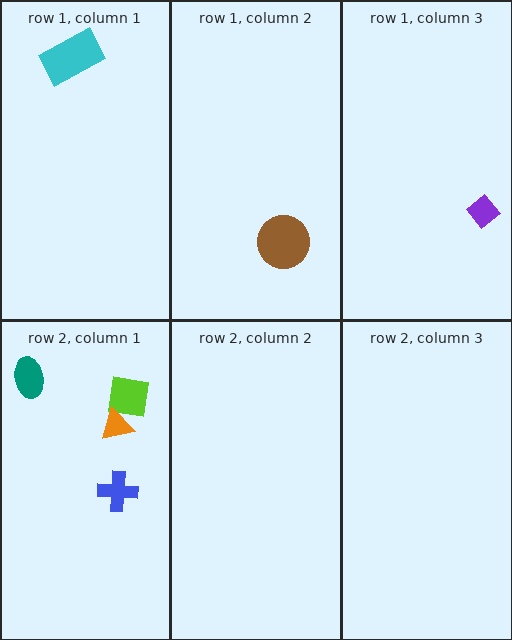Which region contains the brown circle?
The row 1, column 2 region.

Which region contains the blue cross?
The row 2, column 1 region.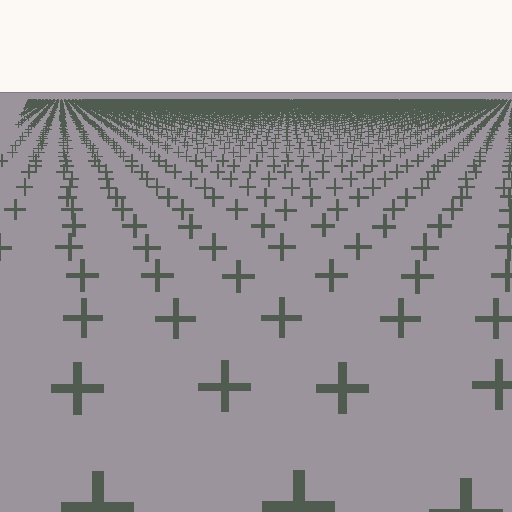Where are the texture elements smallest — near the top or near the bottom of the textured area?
Near the top.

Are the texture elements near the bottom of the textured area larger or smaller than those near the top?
Larger. Near the bottom, elements are closer to the viewer and appear at a bigger on-screen size.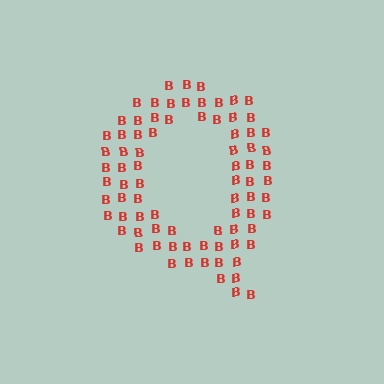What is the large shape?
The large shape is the letter Q.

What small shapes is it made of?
It is made of small letter B's.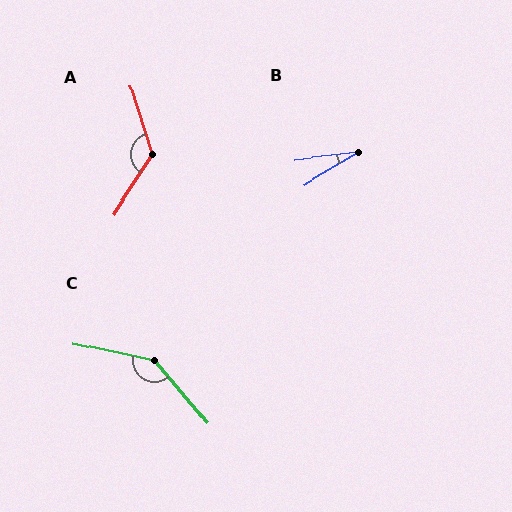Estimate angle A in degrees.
Approximately 130 degrees.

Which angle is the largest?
C, at approximately 142 degrees.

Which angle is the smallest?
B, at approximately 24 degrees.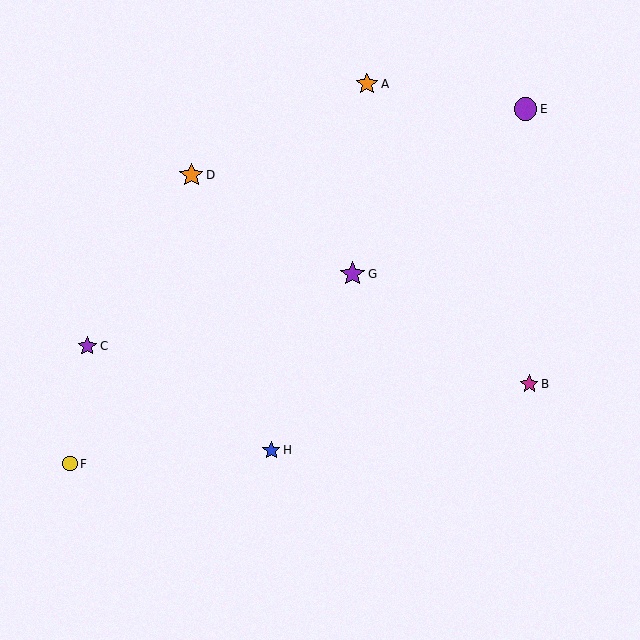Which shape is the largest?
The purple star (labeled G) is the largest.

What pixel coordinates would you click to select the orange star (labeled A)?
Click at (367, 84) to select the orange star A.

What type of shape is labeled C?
Shape C is a purple star.